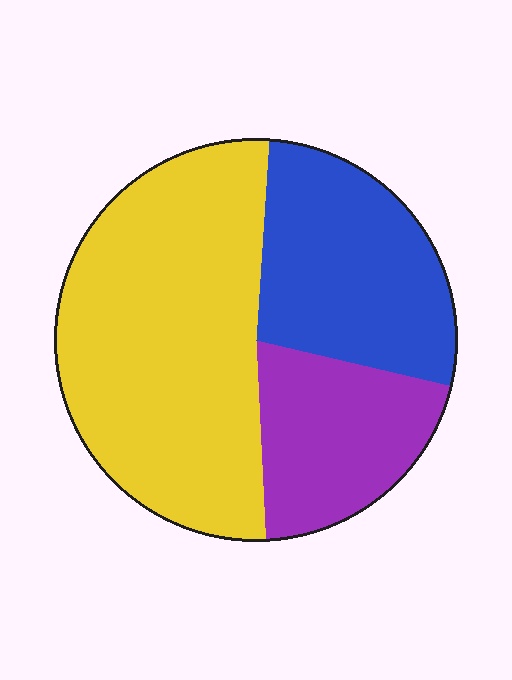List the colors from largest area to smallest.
From largest to smallest: yellow, blue, purple.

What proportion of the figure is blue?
Blue takes up between a sixth and a third of the figure.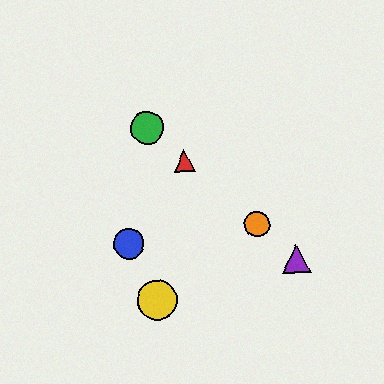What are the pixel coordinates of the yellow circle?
The yellow circle is at (157, 300).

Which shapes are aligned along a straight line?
The red triangle, the green circle, the purple triangle, the orange circle are aligned along a straight line.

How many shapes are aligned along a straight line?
4 shapes (the red triangle, the green circle, the purple triangle, the orange circle) are aligned along a straight line.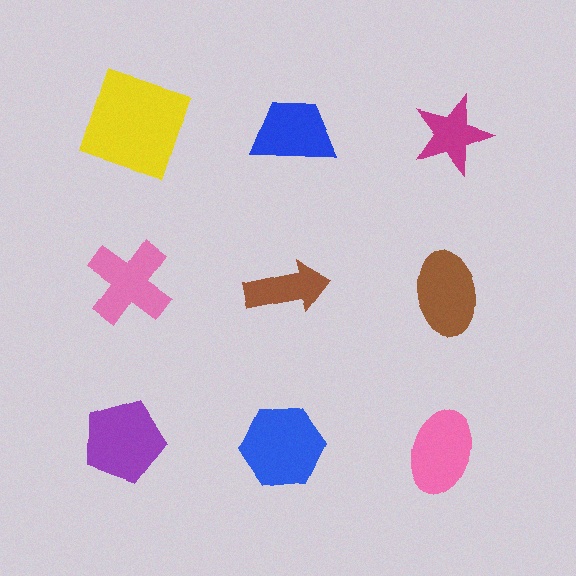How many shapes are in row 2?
3 shapes.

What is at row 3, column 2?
A blue hexagon.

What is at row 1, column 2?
A blue trapezoid.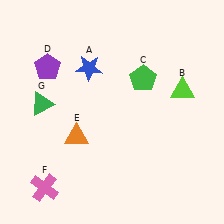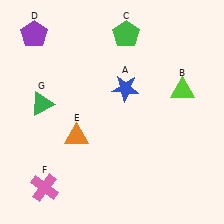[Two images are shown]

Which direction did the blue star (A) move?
The blue star (A) moved right.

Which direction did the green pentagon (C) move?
The green pentagon (C) moved up.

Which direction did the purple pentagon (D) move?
The purple pentagon (D) moved up.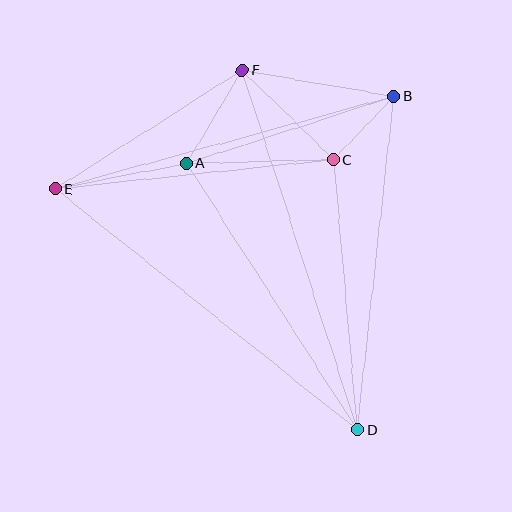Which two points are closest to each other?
Points B and C are closest to each other.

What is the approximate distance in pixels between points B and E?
The distance between B and E is approximately 351 pixels.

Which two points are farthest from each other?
Points D and E are farthest from each other.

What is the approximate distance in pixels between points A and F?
The distance between A and F is approximately 109 pixels.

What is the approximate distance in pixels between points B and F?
The distance between B and F is approximately 154 pixels.